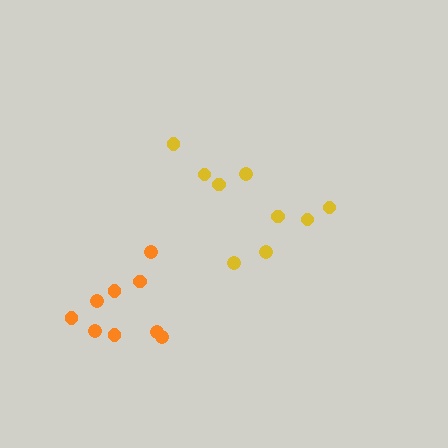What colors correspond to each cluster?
The clusters are colored: yellow, orange.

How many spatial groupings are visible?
There are 2 spatial groupings.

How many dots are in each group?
Group 1: 9 dots, Group 2: 9 dots (18 total).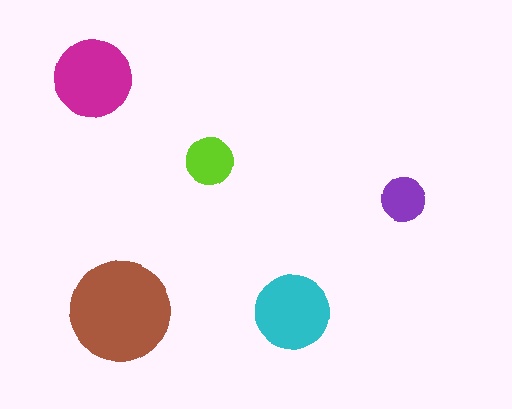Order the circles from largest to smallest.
the brown one, the magenta one, the cyan one, the lime one, the purple one.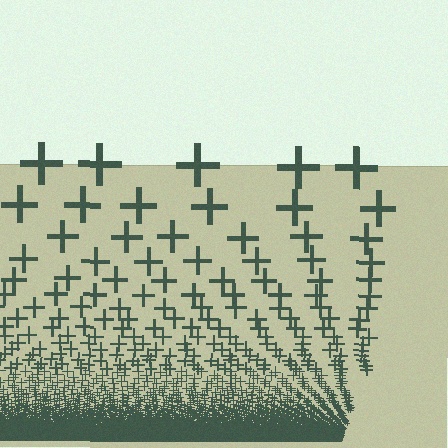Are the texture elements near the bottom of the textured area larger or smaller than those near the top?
Smaller. The gradient is inverted — elements near the bottom are smaller and denser.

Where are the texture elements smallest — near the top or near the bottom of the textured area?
Near the bottom.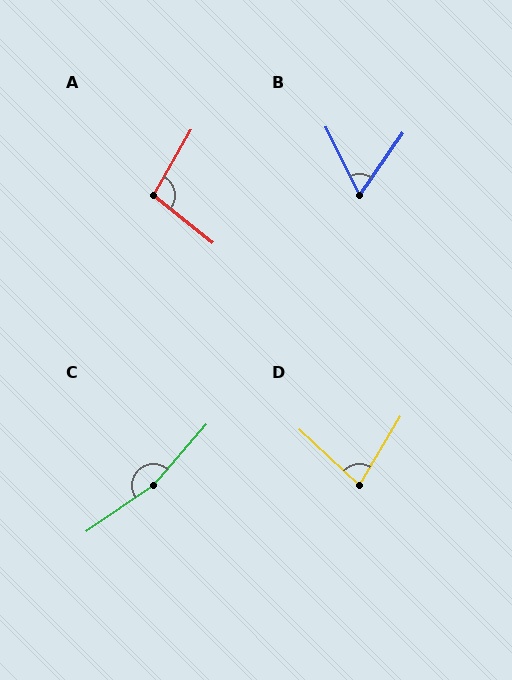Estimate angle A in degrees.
Approximately 99 degrees.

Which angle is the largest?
C, at approximately 166 degrees.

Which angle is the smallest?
B, at approximately 61 degrees.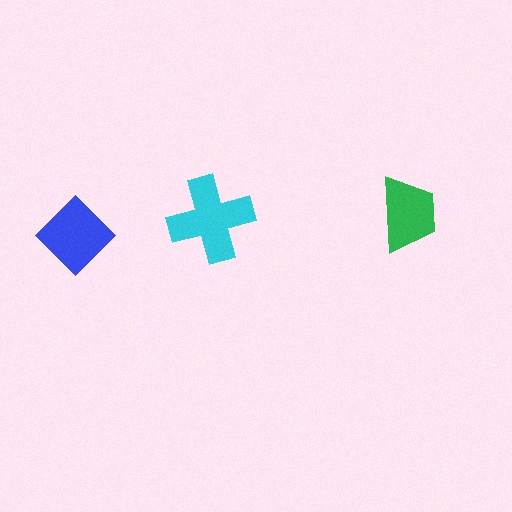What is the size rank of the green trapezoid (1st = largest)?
3rd.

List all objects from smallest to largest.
The green trapezoid, the blue diamond, the cyan cross.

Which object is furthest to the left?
The blue diamond is leftmost.